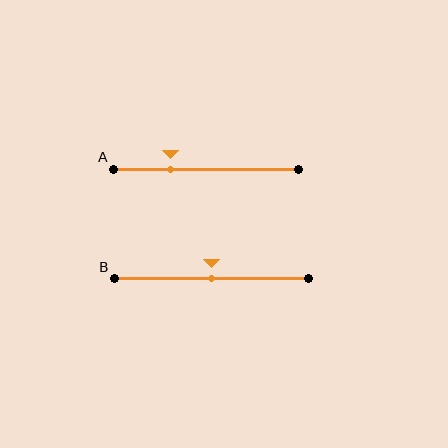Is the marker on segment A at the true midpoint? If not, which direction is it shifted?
No, the marker on segment A is shifted to the left by about 19% of the segment length.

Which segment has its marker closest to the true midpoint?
Segment B has its marker closest to the true midpoint.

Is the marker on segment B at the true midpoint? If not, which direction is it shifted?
Yes, the marker on segment B is at the true midpoint.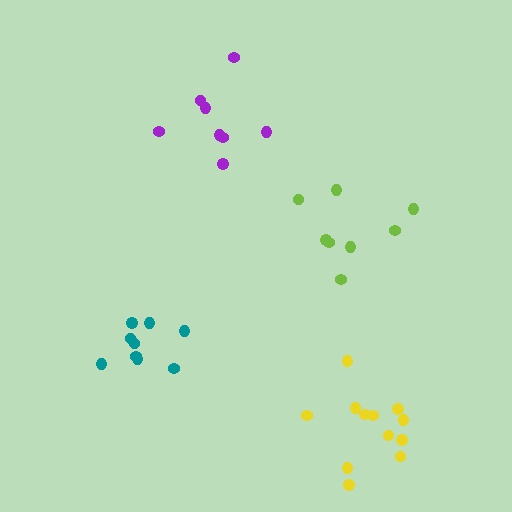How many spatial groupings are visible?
There are 4 spatial groupings.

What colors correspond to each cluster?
The clusters are colored: purple, teal, lime, yellow.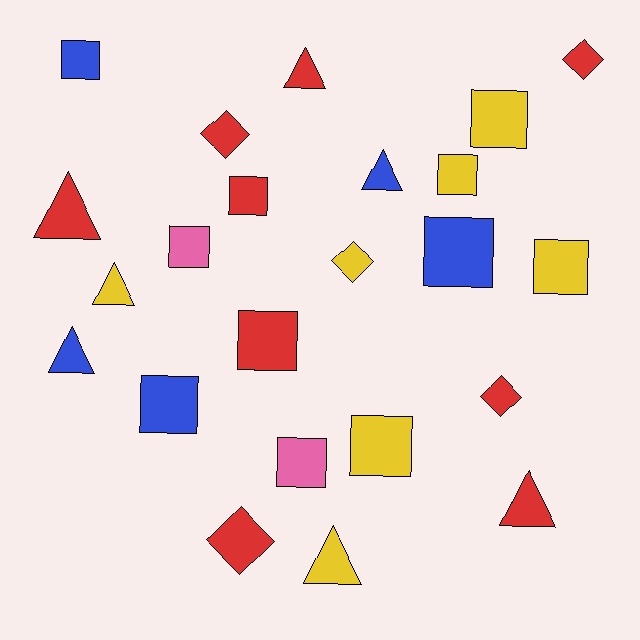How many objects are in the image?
There are 23 objects.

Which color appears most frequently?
Red, with 9 objects.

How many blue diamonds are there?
There are no blue diamonds.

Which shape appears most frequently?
Square, with 11 objects.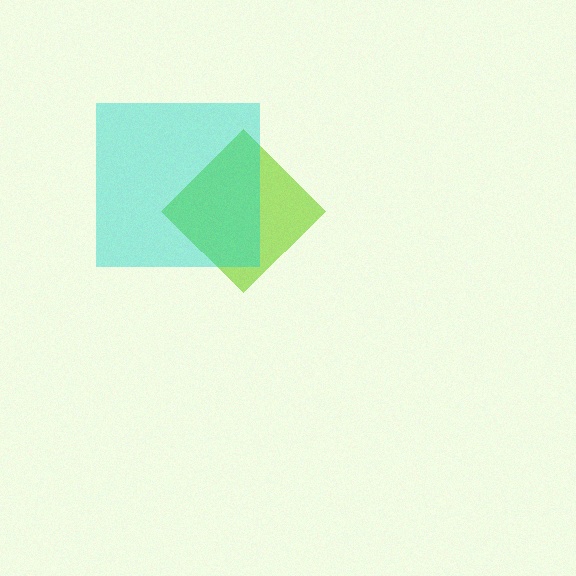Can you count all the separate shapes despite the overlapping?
Yes, there are 2 separate shapes.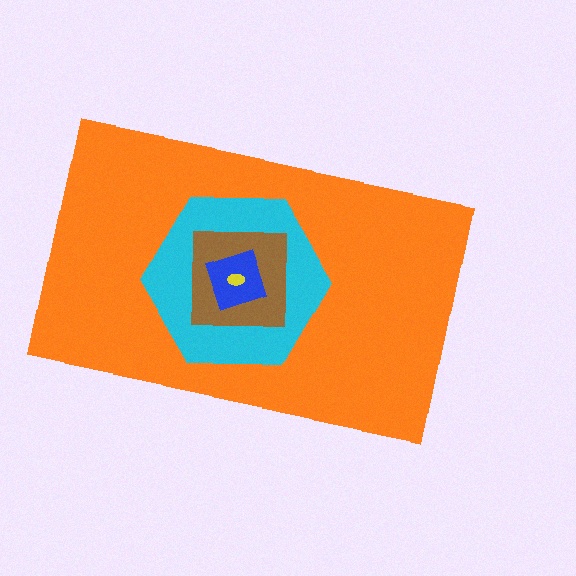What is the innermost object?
The yellow ellipse.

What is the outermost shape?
The orange rectangle.